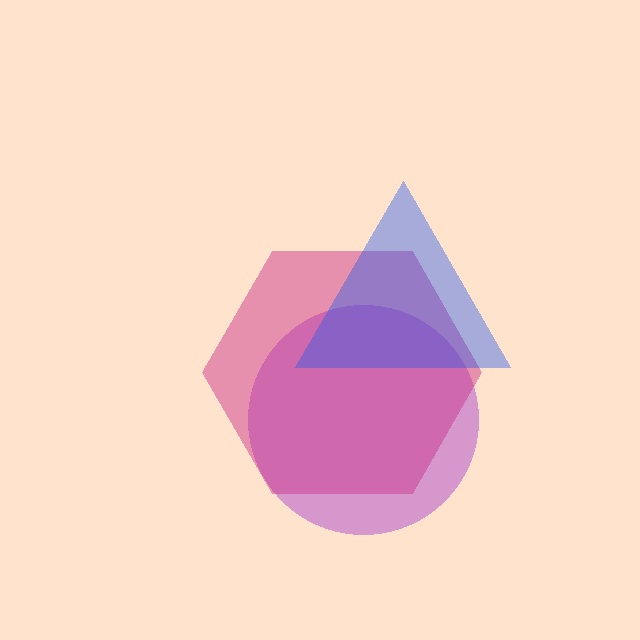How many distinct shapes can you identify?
There are 3 distinct shapes: a purple circle, a magenta hexagon, a blue triangle.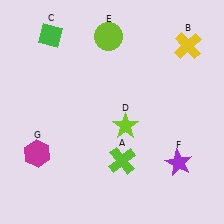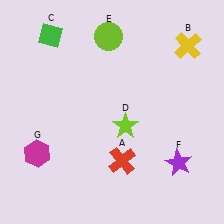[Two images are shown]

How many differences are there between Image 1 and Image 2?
There is 1 difference between the two images.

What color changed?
The cross (A) changed from lime in Image 1 to red in Image 2.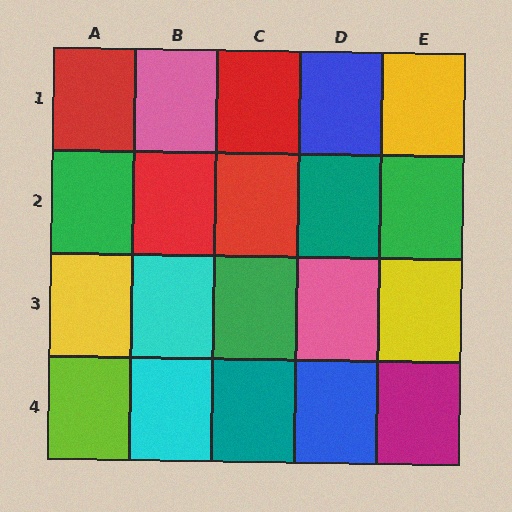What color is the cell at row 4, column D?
Blue.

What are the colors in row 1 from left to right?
Red, pink, red, blue, yellow.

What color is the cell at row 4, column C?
Teal.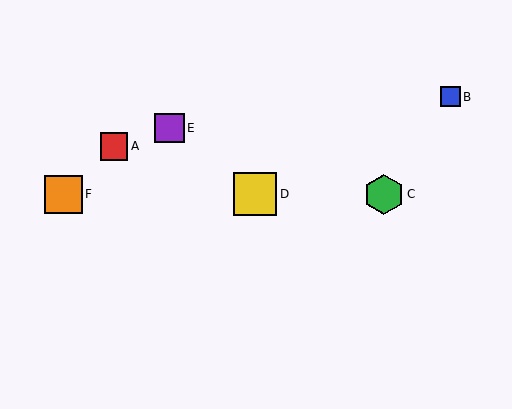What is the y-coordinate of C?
Object C is at y≈194.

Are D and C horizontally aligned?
Yes, both are at y≈194.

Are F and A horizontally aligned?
No, F is at y≈194 and A is at y≈147.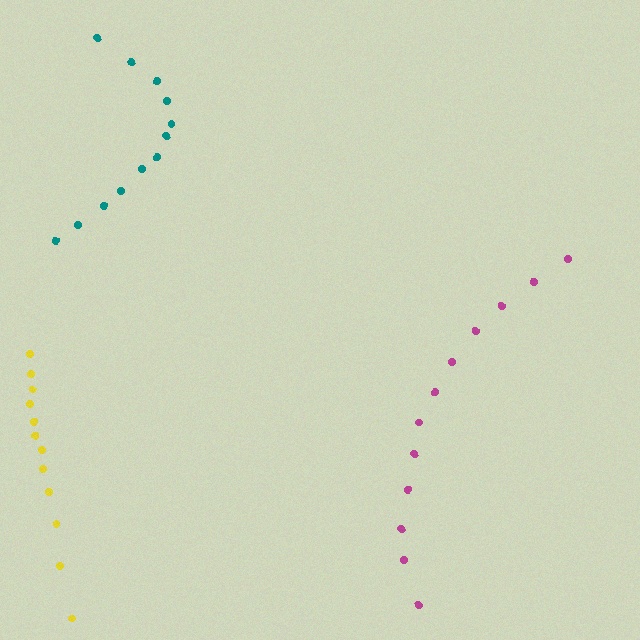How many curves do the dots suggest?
There are 3 distinct paths.